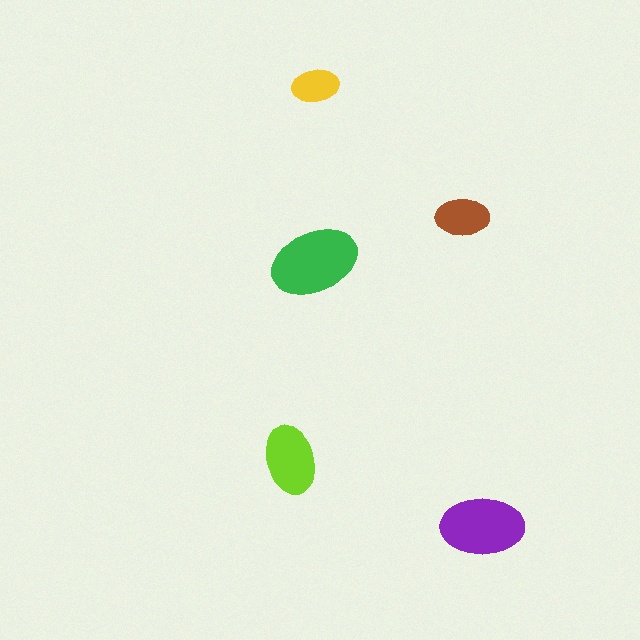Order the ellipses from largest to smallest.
the green one, the purple one, the lime one, the brown one, the yellow one.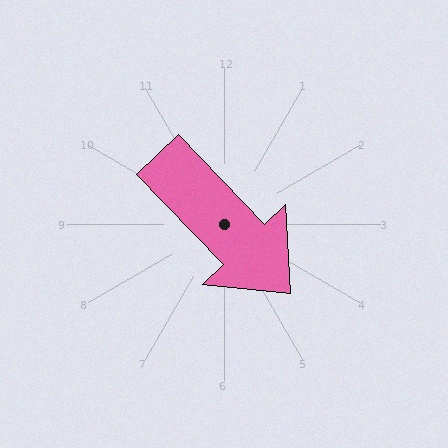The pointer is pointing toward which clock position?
Roughly 5 o'clock.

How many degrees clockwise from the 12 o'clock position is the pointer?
Approximately 136 degrees.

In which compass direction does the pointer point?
Southeast.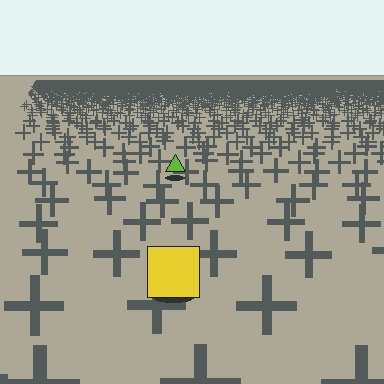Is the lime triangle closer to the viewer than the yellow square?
No. The yellow square is closer — you can tell from the texture gradient: the ground texture is coarser near it.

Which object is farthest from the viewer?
The lime triangle is farthest from the viewer. It appears smaller and the ground texture around it is denser.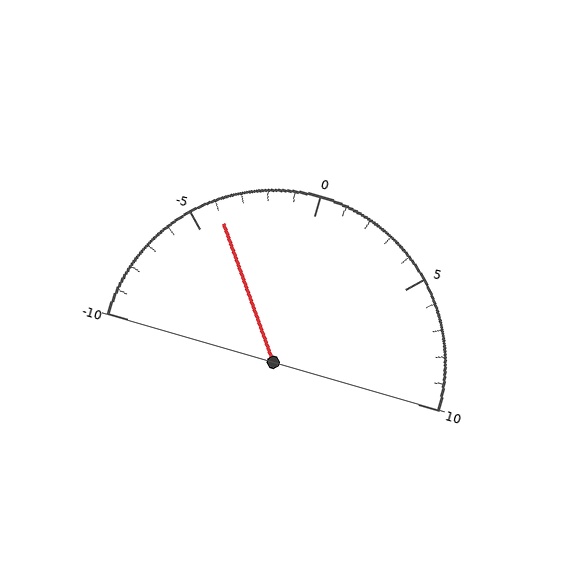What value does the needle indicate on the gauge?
The needle indicates approximately -4.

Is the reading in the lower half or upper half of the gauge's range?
The reading is in the lower half of the range (-10 to 10).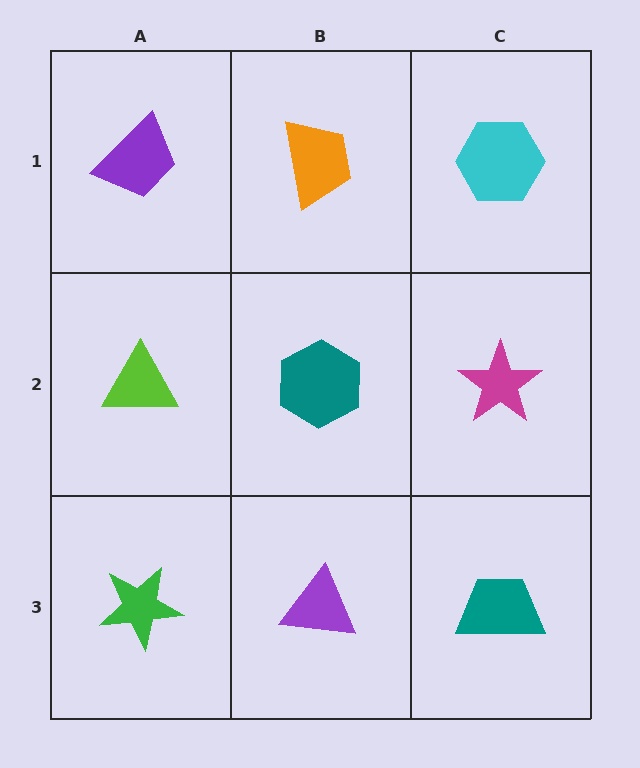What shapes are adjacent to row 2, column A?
A purple trapezoid (row 1, column A), a green star (row 3, column A), a teal hexagon (row 2, column B).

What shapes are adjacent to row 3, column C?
A magenta star (row 2, column C), a purple triangle (row 3, column B).